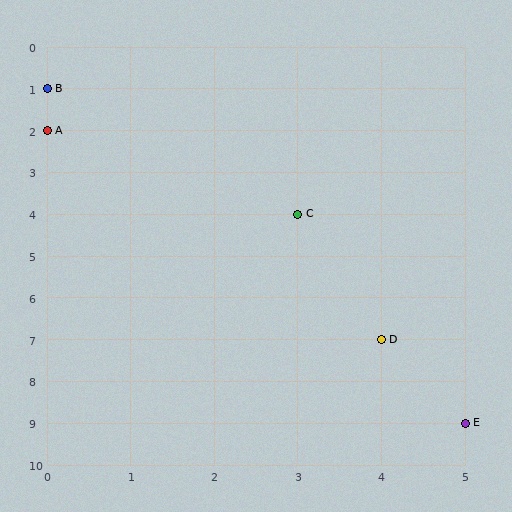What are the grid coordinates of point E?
Point E is at grid coordinates (5, 9).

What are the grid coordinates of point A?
Point A is at grid coordinates (0, 2).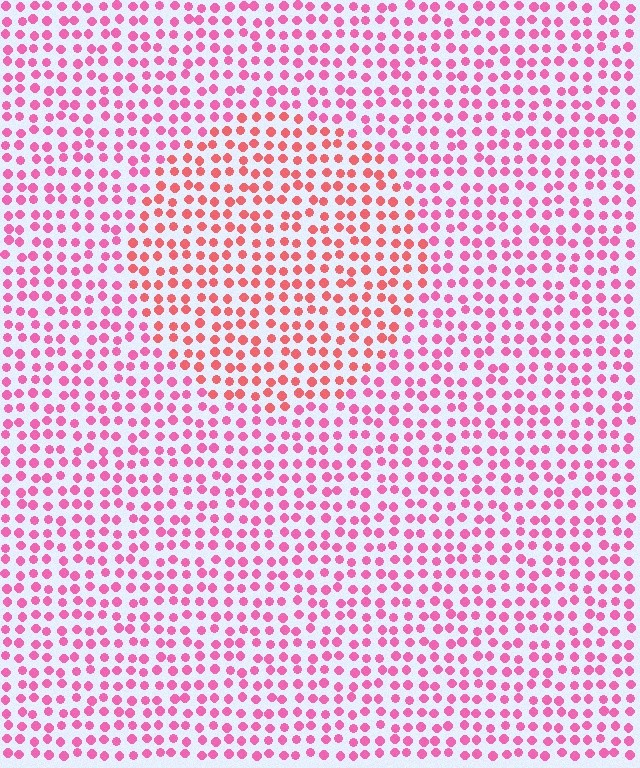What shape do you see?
I see a circle.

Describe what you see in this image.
The image is filled with small pink elements in a uniform arrangement. A circle-shaped region is visible where the elements are tinted to a slightly different hue, forming a subtle color boundary.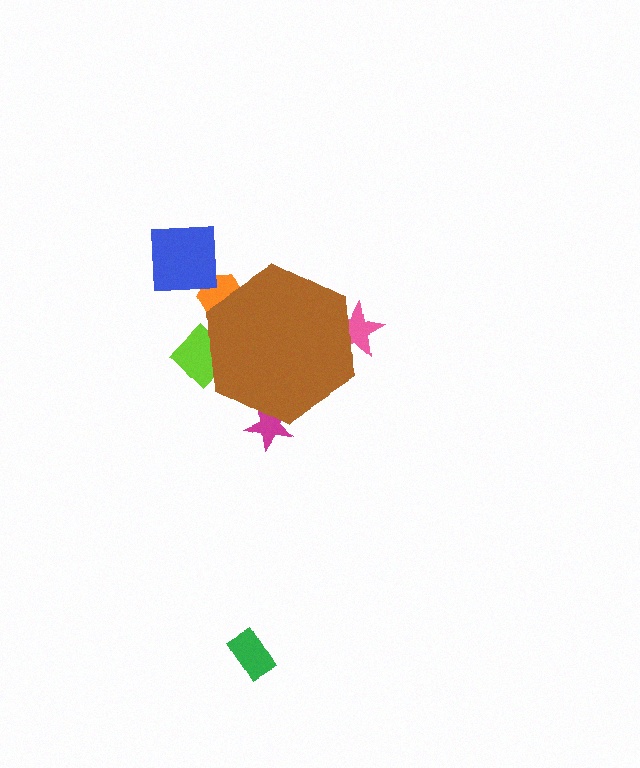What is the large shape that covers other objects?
A brown hexagon.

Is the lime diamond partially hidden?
Yes, the lime diamond is partially hidden behind the brown hexagon.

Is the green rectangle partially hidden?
No, the green rectangle is fully visible.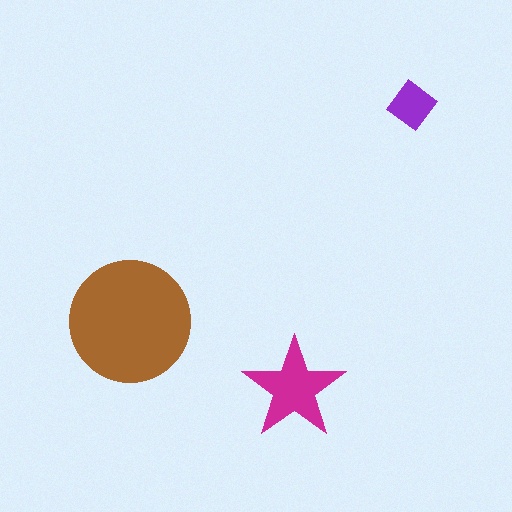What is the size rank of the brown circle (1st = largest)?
1st.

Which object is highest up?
The purple diamond is topmost.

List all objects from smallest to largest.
The purple diamond, the magenta star, the brown circle.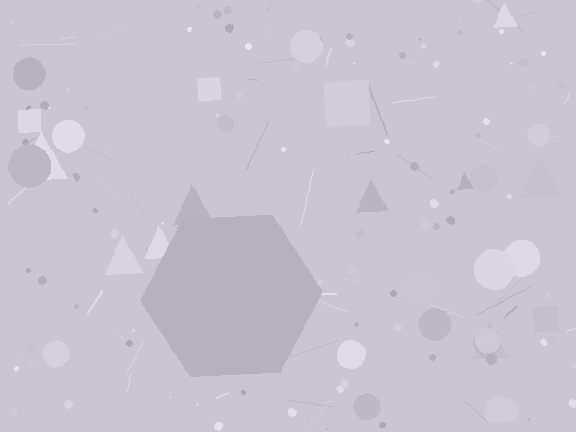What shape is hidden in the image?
A hexagon is hidden in the image.